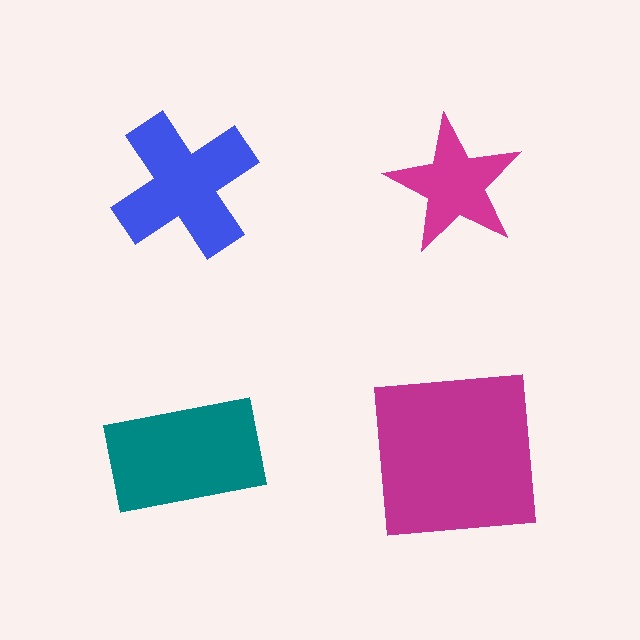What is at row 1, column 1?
A blue cross.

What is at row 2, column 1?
A teal rectangle.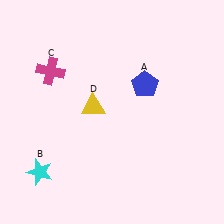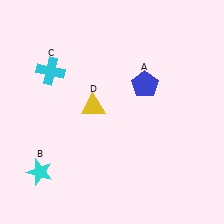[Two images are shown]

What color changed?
The cross (C) changed from magenta in Image 1 to cyan in Image 2.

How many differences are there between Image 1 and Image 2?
There is 1 difference between the two images.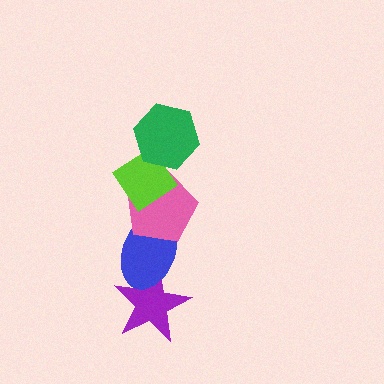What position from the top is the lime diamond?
The lime diamond is 2nd from the top.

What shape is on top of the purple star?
The blue ellipse is on top of the purple star.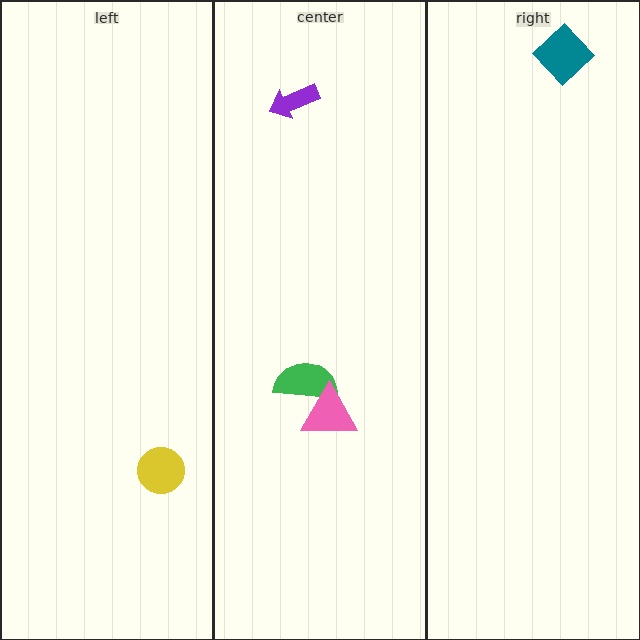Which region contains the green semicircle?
The center region.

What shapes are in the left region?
The yellow circle.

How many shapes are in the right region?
1.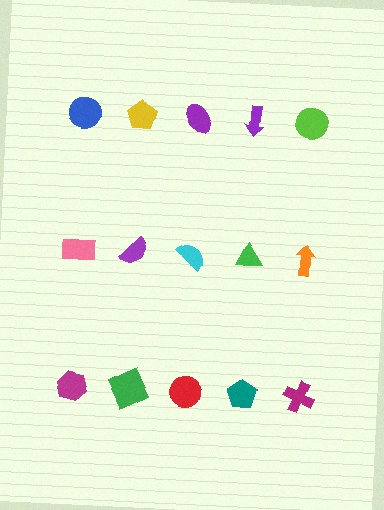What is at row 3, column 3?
A red circle.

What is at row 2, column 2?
A purple semicircle.